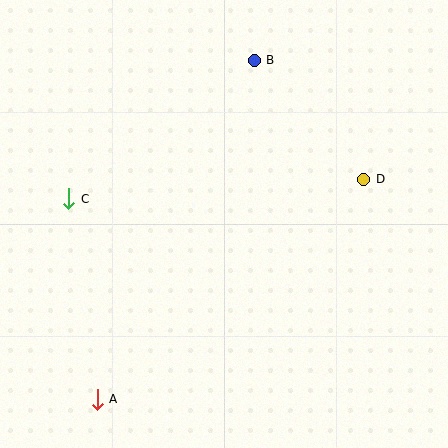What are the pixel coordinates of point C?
Point C is at (69, 199).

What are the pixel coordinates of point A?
Point A is at (97, 399).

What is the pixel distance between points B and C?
The distance between B and C is 231 pixels.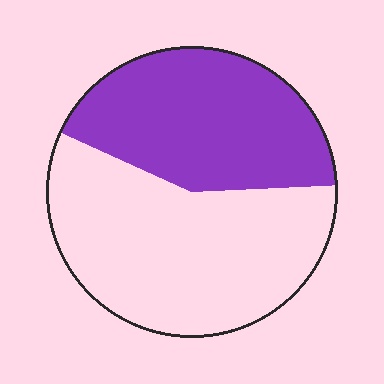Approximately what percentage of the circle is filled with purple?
Approximately 45%.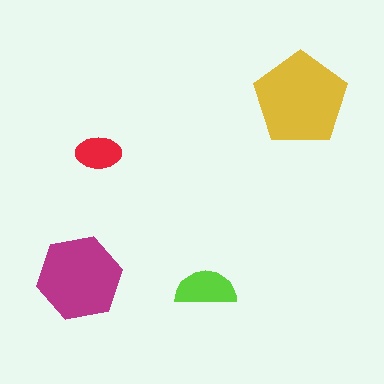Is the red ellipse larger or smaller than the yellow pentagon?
Smaller.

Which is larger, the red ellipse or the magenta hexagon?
The magenta hexagon.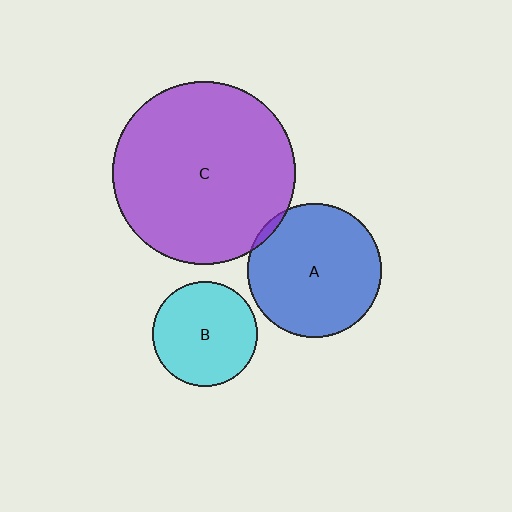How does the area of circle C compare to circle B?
Approximately 3.1 times.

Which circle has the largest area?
Circle C (purple).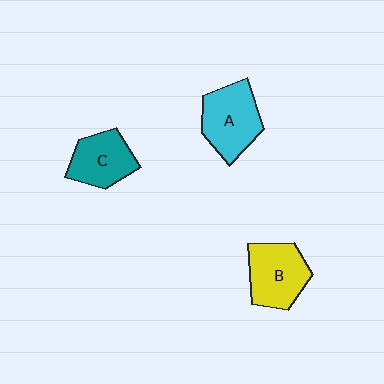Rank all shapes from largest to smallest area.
From largest to smallest: A (cyan), B (yellow), C (teal).